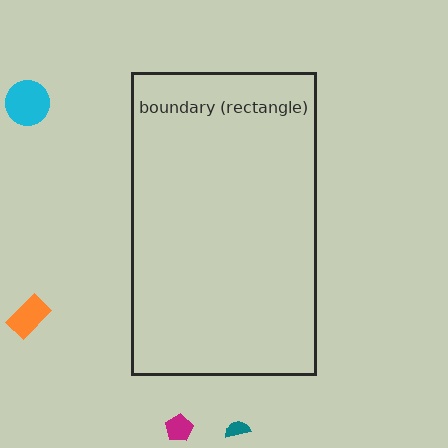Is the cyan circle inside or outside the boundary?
Outside.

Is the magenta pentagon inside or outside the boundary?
Outside.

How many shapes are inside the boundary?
0 inside, 4 outside.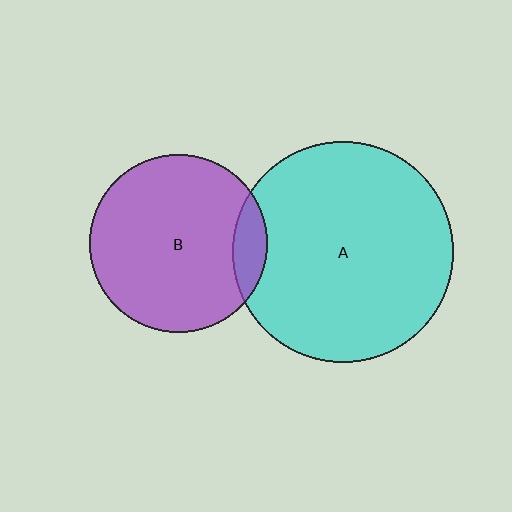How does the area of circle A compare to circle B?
Approximately 1.6 times.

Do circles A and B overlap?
Yes.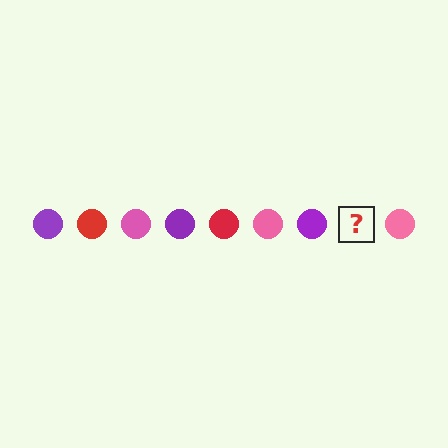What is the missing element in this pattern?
The missing element is a red circle.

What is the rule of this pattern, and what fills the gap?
The rule is that the pattern cycles through purple, red, pink circles. The gap should be filled with a red circle.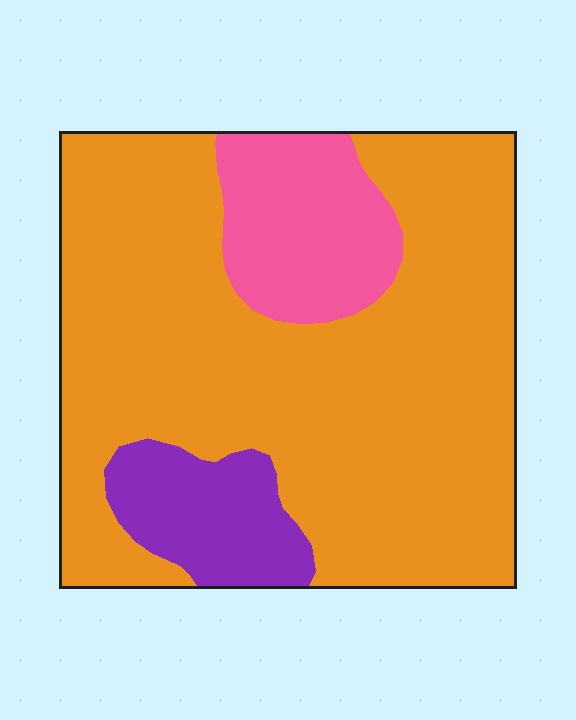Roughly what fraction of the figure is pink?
Pink covers roughly 15% of the figure.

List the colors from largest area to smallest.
From largest to smallest: orange, pink, purple.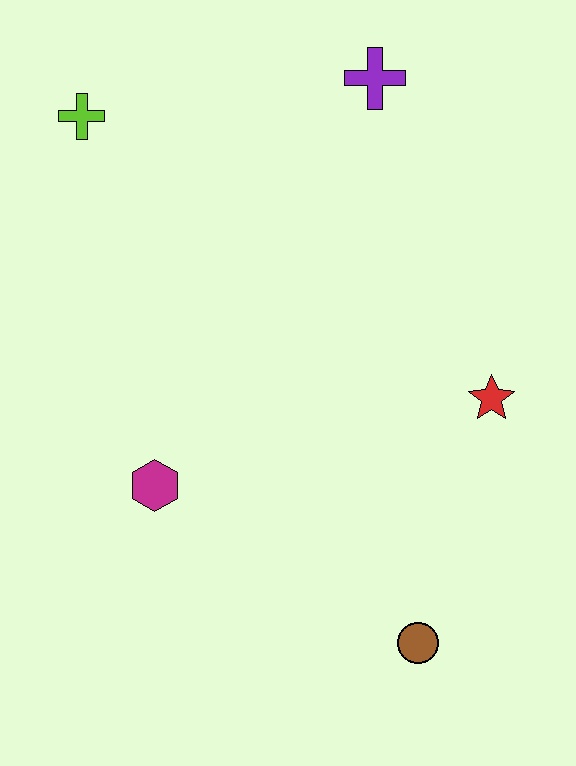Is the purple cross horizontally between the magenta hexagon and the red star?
Yes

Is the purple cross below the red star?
No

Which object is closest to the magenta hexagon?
The brown circle is closest to the magenta hexagon.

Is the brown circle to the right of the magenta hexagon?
Yes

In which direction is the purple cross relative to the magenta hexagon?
The purple cross is above the magenta hexagon.